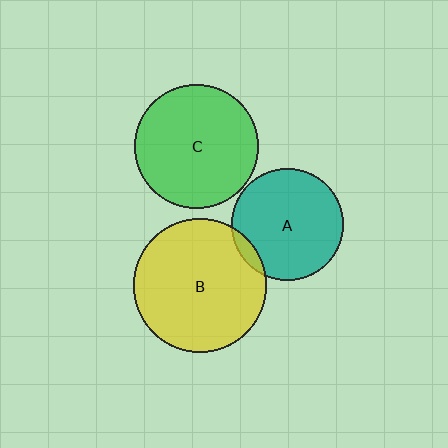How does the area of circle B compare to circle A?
Approximately 1.4 times.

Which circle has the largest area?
Circle B (yellow).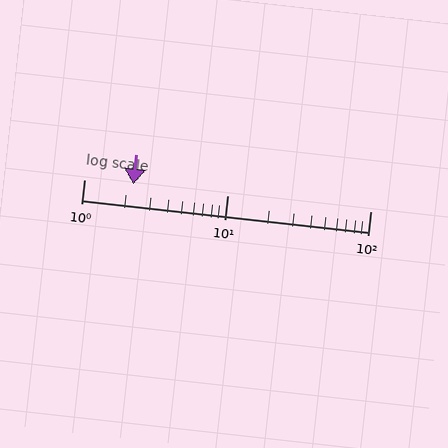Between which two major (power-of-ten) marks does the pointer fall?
The pointer is between 1 and 10.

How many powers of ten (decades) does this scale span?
The scale spans 2 decades, from 1 to 100.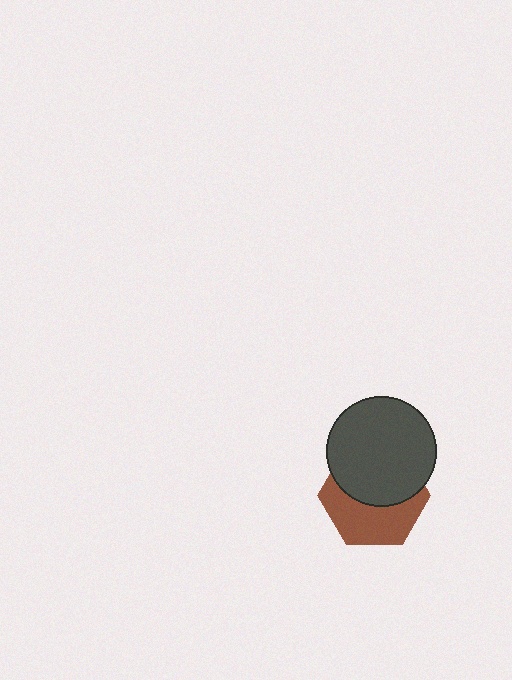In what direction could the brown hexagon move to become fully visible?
The brown hexagon could move down. That would shift it out from behind the dark gray circle entirely.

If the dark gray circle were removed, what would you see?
You would see the complete brown hexagon.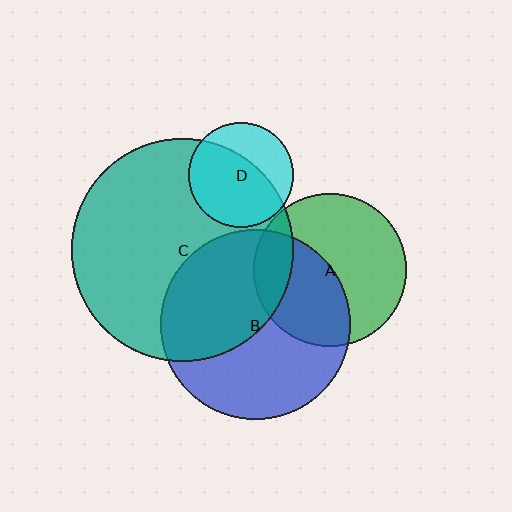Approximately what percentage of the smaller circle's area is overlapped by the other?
Approximately 15%.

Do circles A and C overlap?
Yes.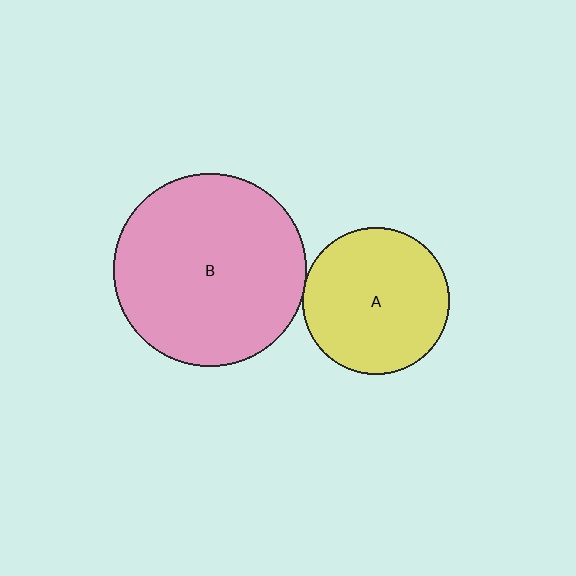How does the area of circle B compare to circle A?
Approximately 1.7 times.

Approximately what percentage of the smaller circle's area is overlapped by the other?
Approximately 5%.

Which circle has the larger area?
Circle B (pink).